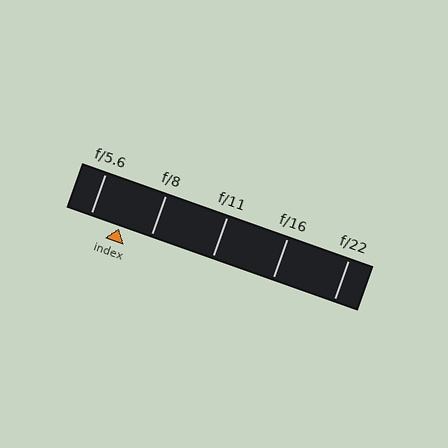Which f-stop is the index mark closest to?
The index mark is closest to f/5.6.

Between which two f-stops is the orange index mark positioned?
The index mark is between f/5.6 and f/8.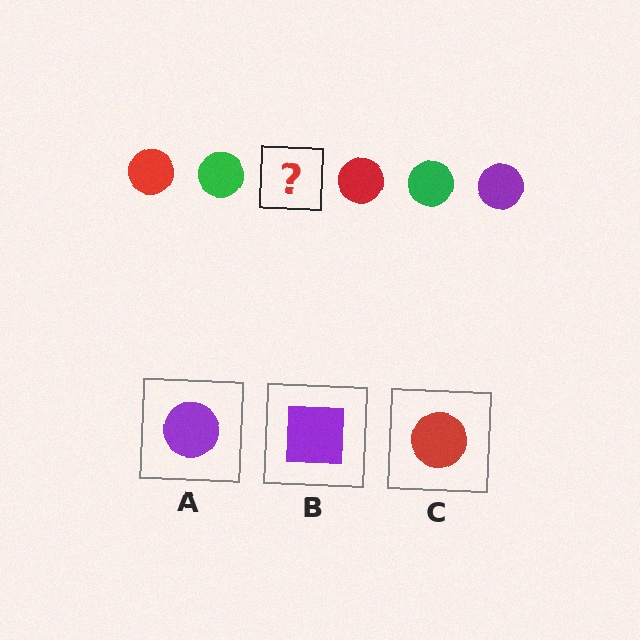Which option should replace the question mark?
Option A.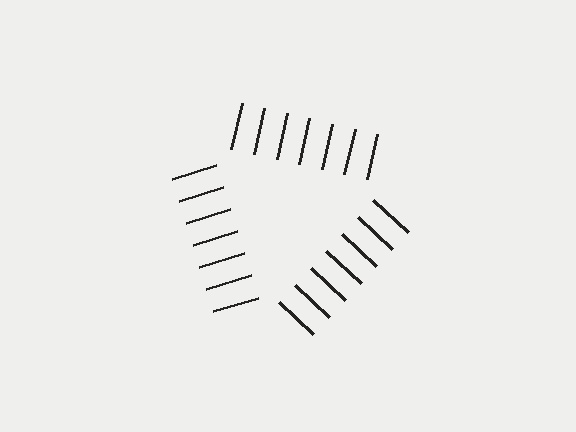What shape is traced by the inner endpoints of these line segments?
An illusory triangle — the line segments terminate on its edges but no continuous stroke is drawn.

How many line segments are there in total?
21 — 7 along each of the 3 edges.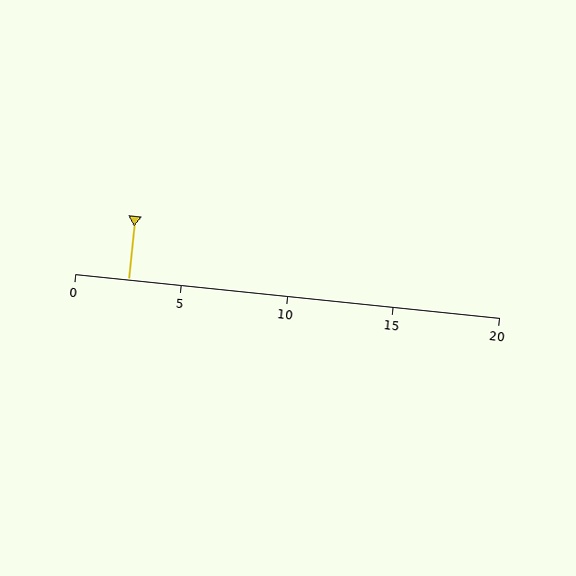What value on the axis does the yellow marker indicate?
The marker indicates approximately 2.5.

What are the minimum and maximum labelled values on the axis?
The axis runs from 0 to 20.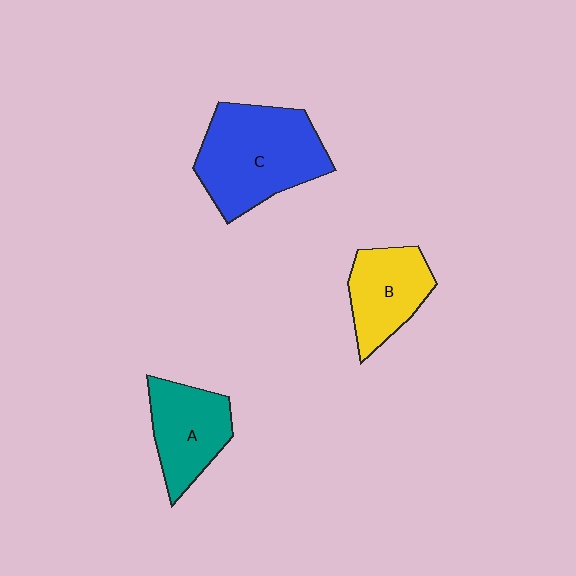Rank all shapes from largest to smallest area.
From largest to smallest: C (blue), A (teal), B (yellow).